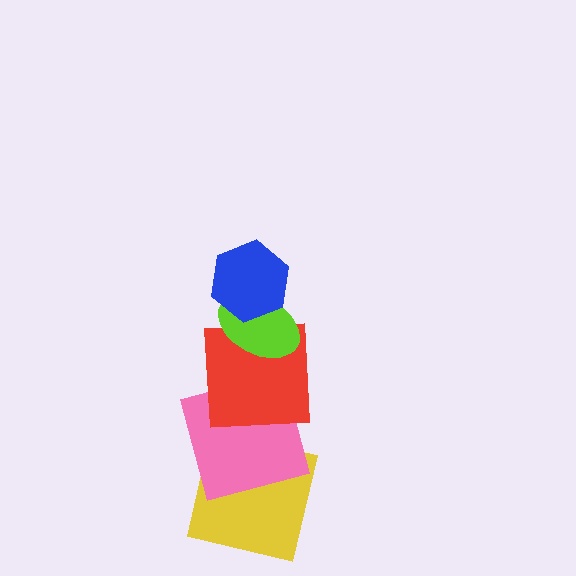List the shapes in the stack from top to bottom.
From top to bottom: the blue hexagon, the lime ellipse, the red square, the pink square, the yellow square.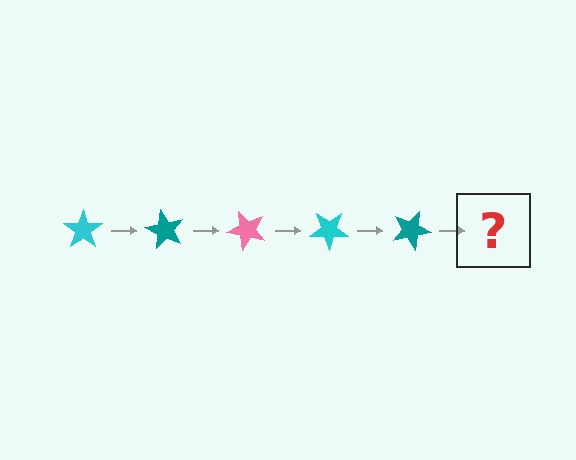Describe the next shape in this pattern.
It should be a pink star, rotated 300 degrees from the start.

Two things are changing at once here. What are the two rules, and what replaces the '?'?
The two rules are that it rotates 60 degrees each step and the color cycles through cyan, teal, and pink. The '?' should be a pink star, rotated 300 degrees from the start.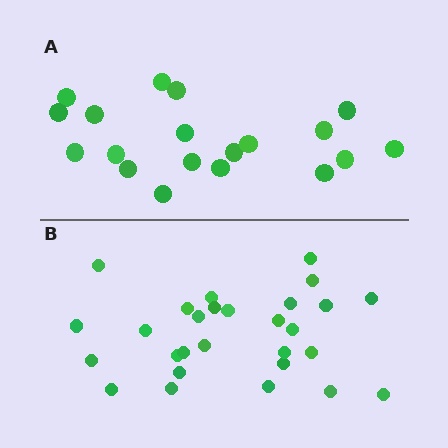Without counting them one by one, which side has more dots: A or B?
Region B (the bottom region) has more dots.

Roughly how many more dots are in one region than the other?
Region B has roughly 8 or so more dots than region A.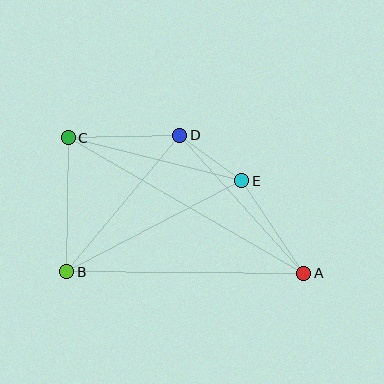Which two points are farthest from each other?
Points A and C are farthest from each other.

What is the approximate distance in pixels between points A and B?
The distance between A and B is approximately 237 pixels.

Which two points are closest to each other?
Points D and E are closest to each other.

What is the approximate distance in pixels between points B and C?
The distance between B and C is approximately 134 pixels.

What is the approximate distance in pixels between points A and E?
The distance between A and E is approximately 111 pixels.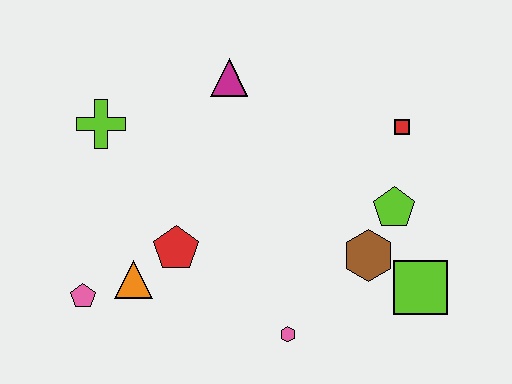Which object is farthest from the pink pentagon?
The red square is farthest from the pink pentagon.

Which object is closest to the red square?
The lime pentagon is closest to the red square.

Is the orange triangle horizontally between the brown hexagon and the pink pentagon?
Yes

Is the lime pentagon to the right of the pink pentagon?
Yes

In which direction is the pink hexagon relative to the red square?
The pink hexagon is below the red square.